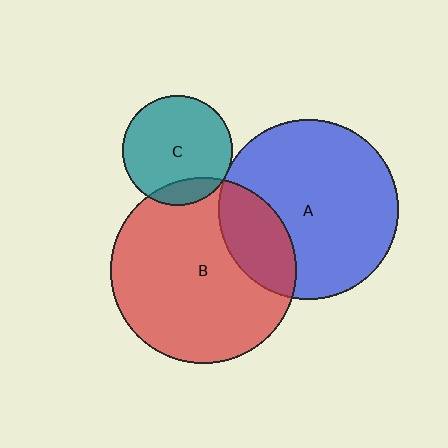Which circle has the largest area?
Circle B (red).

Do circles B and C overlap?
Yes.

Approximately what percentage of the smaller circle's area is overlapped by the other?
Approximately 15%.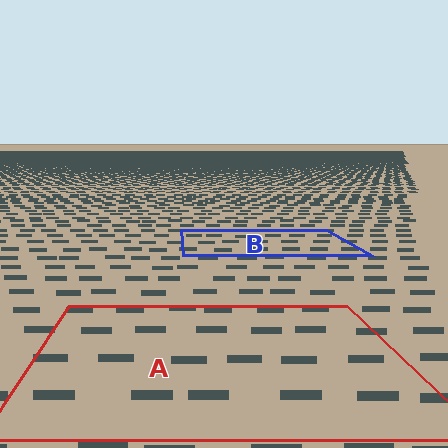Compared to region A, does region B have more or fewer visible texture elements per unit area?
Region B has more texture elements per unit area — they are packed more densely because it is farther away.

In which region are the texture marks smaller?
The texture marks are smaller in region B, because it is farther away.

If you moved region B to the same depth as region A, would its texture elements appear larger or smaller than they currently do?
They would appear larger. At a closer depth, the same texture elements are projected at a bigger on-screen size.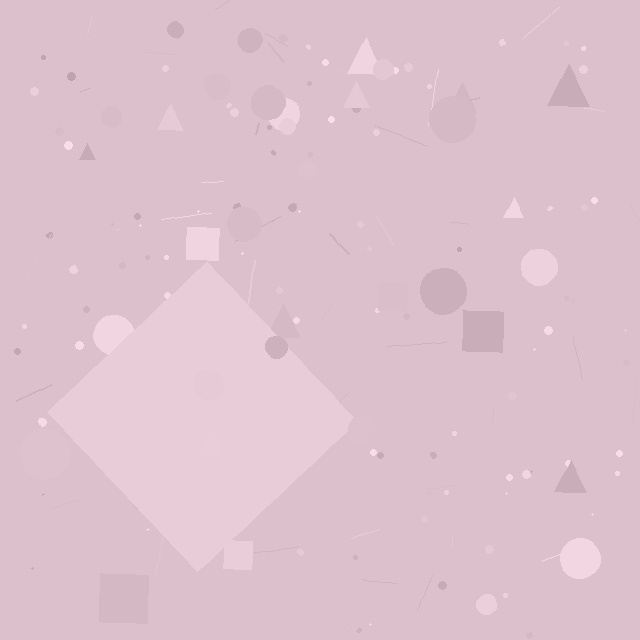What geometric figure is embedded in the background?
A diamond is embedded in the background.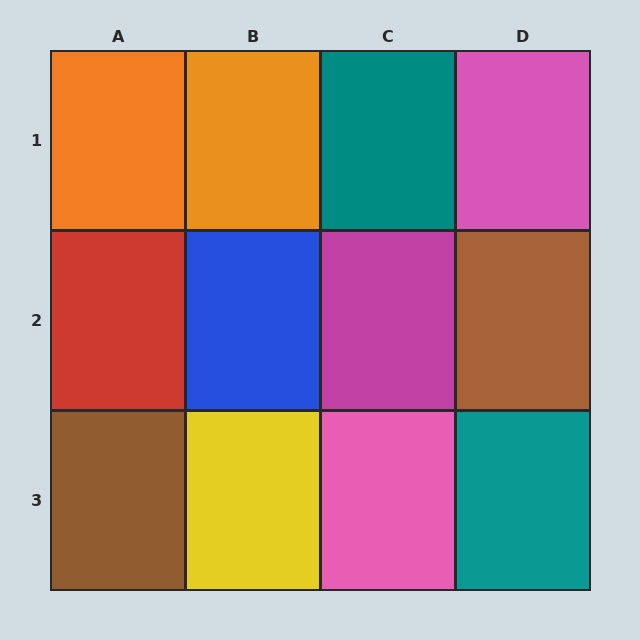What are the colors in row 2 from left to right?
Red, blue, magenta, brown.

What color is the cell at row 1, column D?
Pink.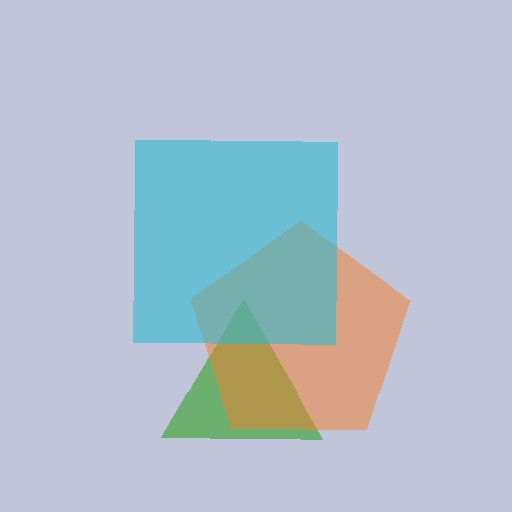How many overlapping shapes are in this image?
There are 3 overlapping shapes in the image.